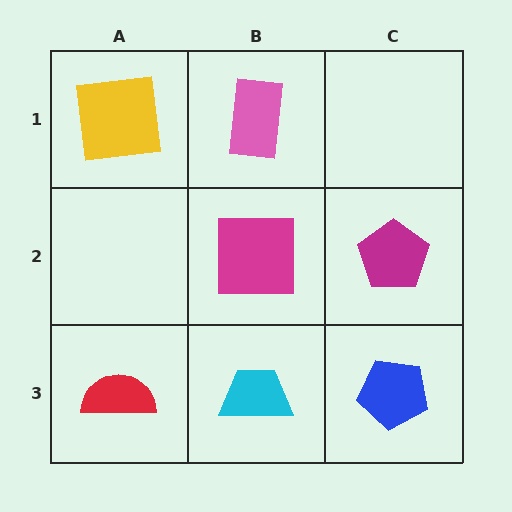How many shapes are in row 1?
2 shapes.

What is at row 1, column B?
A pink rectangle.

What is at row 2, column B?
A magenta square.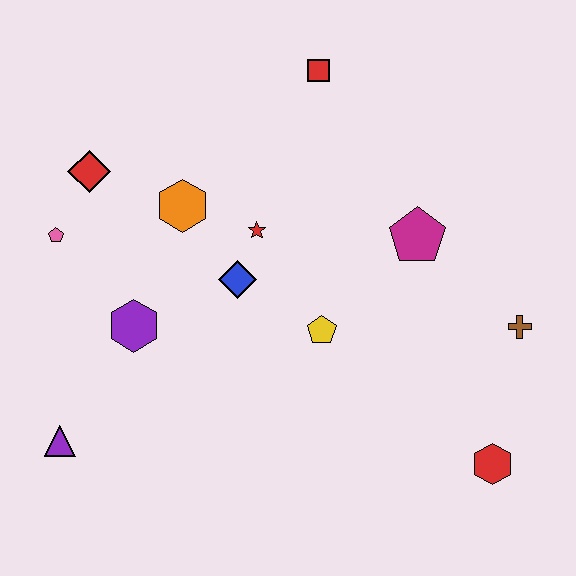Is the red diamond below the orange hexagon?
No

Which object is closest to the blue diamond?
The red star is closest to the blue diamond.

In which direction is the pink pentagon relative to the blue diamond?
The pink pentagon is to the left of the blue diamond.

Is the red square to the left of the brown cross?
Yes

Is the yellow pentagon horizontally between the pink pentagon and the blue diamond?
No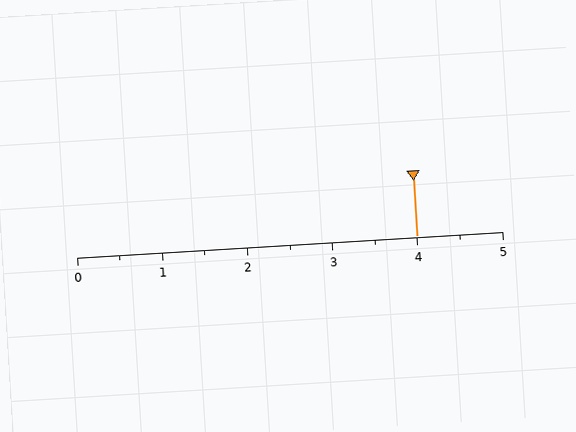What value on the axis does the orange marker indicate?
The marker indicates approximately 4.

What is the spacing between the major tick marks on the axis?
The major ticks are spaced 1 apart.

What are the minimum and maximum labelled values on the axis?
The axis runs from 0 to 5.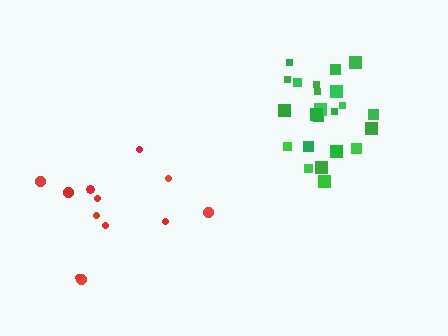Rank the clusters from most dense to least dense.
green, red.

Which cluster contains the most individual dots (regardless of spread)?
Green (23).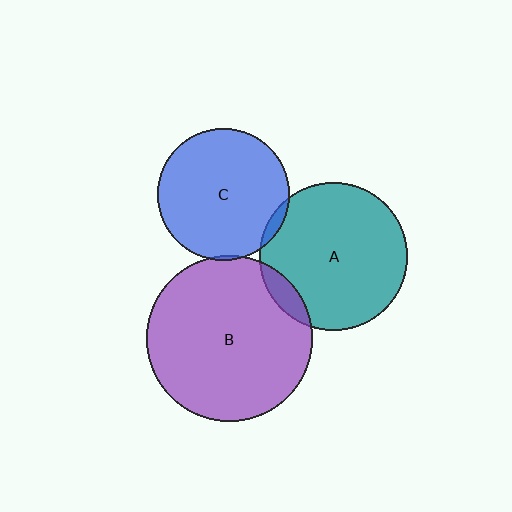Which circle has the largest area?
Circle B (purple).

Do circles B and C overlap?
Yes.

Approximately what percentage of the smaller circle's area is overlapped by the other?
Approximately 5%.